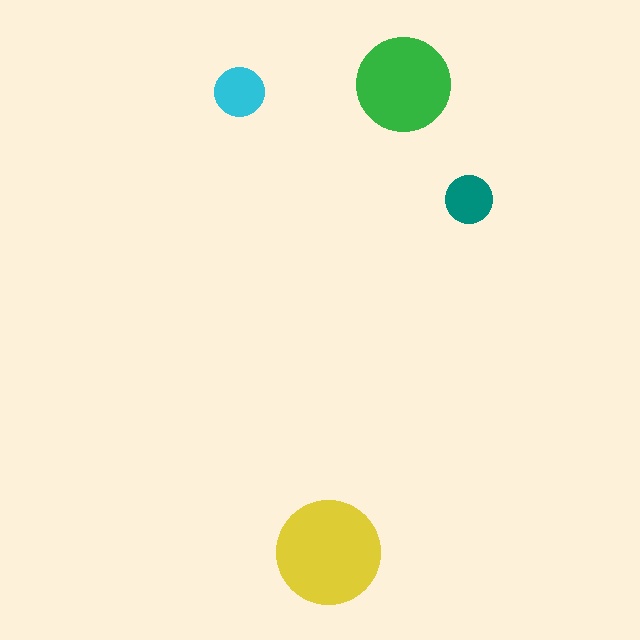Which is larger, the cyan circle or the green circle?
The green one.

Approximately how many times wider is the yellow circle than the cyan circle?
About 2 times wider.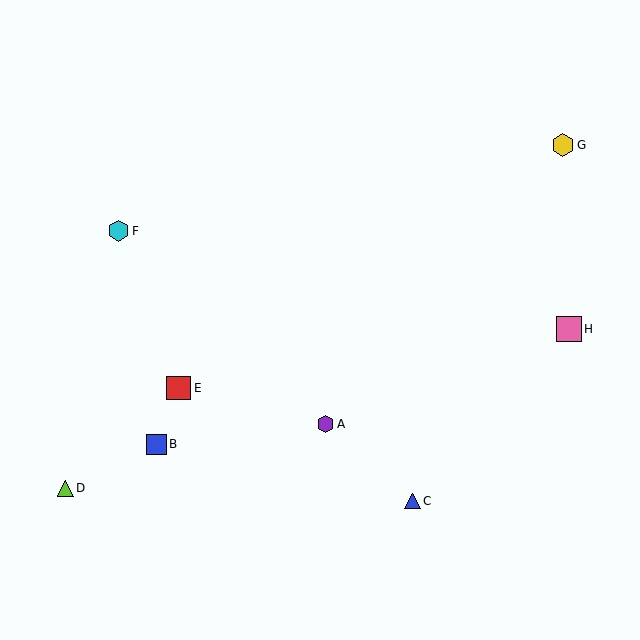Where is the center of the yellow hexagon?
The center of the yellow hexagon is at (563, 145).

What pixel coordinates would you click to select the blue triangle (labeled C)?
Click at (413, 501) to select the blue triangle C.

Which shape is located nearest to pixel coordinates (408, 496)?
The blue triangle (labeled C) at (413, 501) is nearest to that location.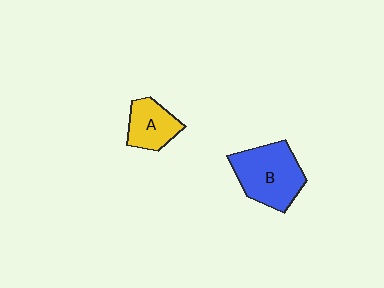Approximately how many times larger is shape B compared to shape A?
Approximately 1.7 times.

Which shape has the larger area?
Shape B (blue).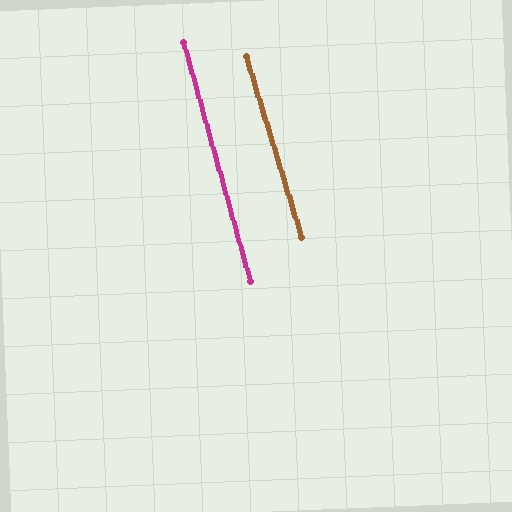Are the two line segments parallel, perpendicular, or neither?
Parallel — their directions differ by only 1.5°.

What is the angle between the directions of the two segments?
Approximately 1 degree.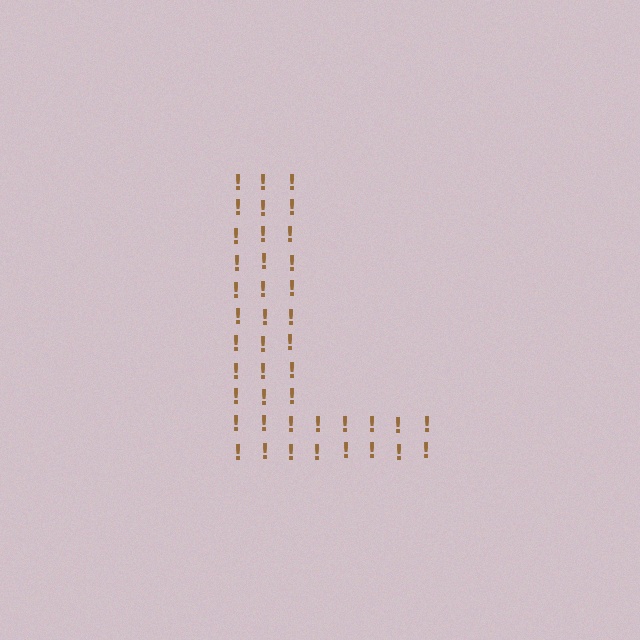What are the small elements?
The small elements are exclamation marks.